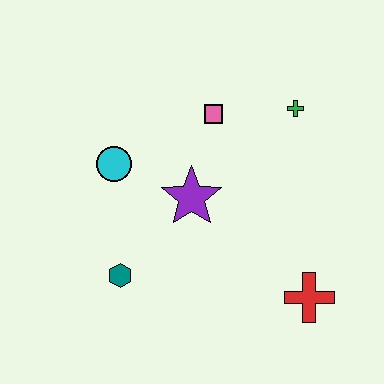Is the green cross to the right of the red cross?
No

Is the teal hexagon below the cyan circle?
Yes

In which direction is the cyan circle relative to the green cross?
The cyan circle is to the left of the green cross.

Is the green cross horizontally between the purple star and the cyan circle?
No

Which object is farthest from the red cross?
The cyan circle is farthest from the red cross.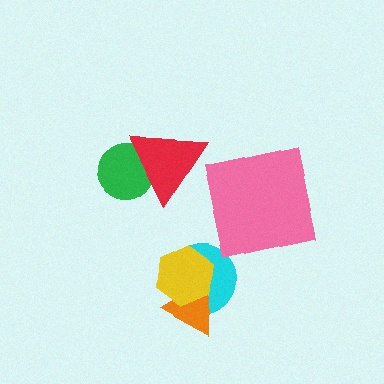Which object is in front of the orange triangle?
The yellow hexagon is in front of the orange triangle.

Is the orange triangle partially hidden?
Yes, it is partially covered by another shape.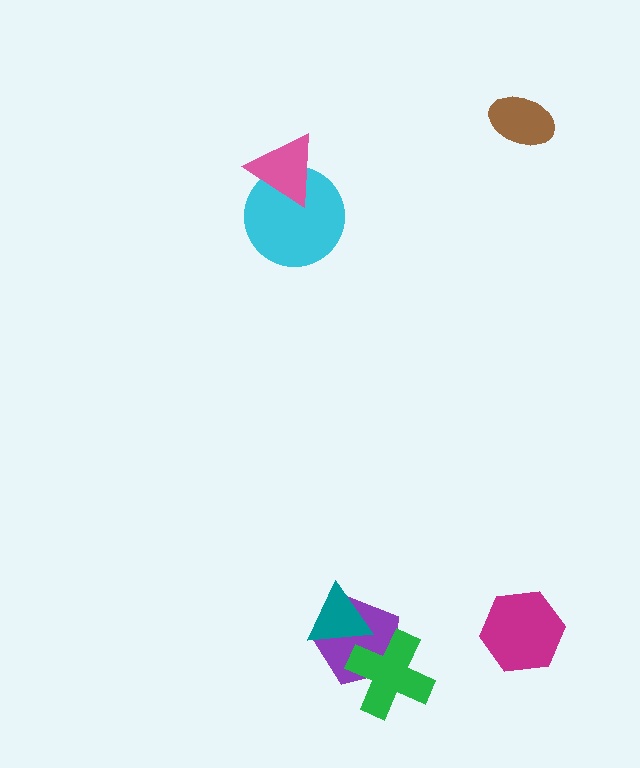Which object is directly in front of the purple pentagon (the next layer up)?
The teal triangle is directly in front of the purple pentagon.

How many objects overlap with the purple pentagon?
2 objects overlap with the purple pentagon.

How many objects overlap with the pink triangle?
1 object overlaps with the pink triangle.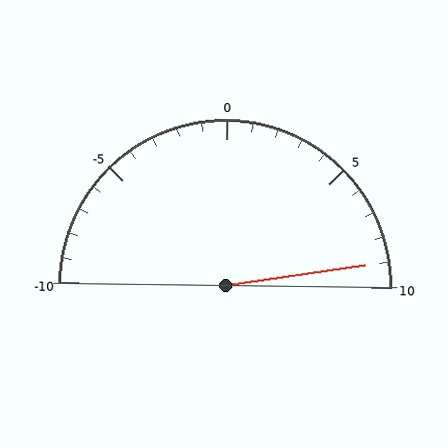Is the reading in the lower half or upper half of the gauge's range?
The reading is in the upper half of the range (-10 to 10).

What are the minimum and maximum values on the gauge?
The gauge ranges from -10 to 10.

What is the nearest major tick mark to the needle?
The nearest major tick mark is 10.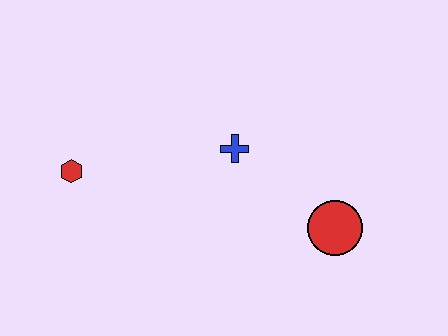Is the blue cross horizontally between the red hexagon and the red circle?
Yes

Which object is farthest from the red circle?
The red hexagon is farthest from the red circle.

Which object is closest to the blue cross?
The red circle is closest to the blue cross.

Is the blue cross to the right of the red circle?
No